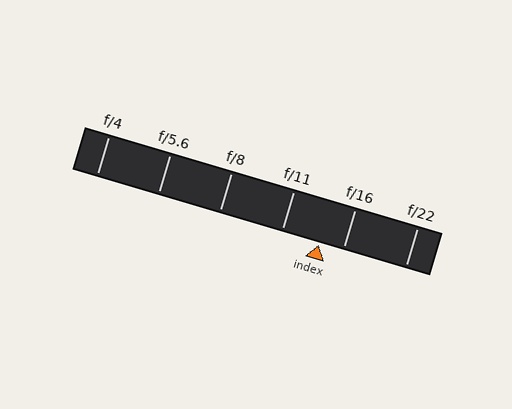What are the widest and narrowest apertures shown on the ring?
The widest aperture shown is f/4 and the narrowest is f/22.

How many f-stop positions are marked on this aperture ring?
There are 6 f-stop positions marked.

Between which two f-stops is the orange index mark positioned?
The index mark is between f/11 and f/16.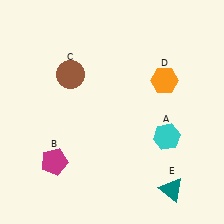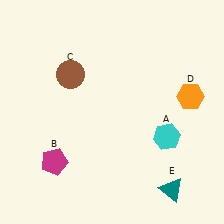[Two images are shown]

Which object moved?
The orange hexagon (D) moved right.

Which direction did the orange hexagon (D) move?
The orange hexagon (D) moved right.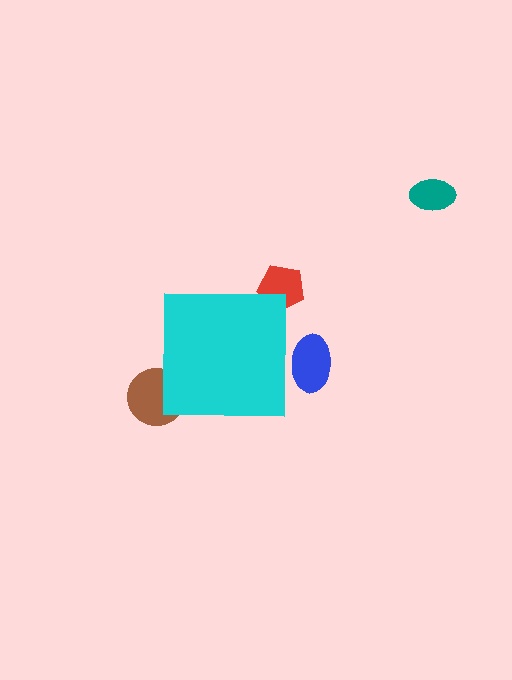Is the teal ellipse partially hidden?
No, the teal ellipse is fully visible.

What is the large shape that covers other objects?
A cyan square.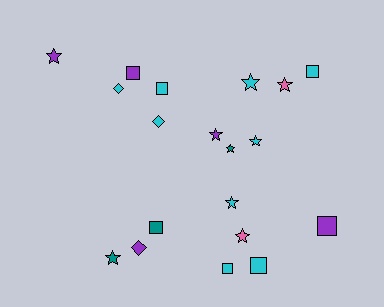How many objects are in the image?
There are 19 objects.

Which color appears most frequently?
Cyan, with 9 objects.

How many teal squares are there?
There is 1 teal square.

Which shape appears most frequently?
Star, with 9 objects.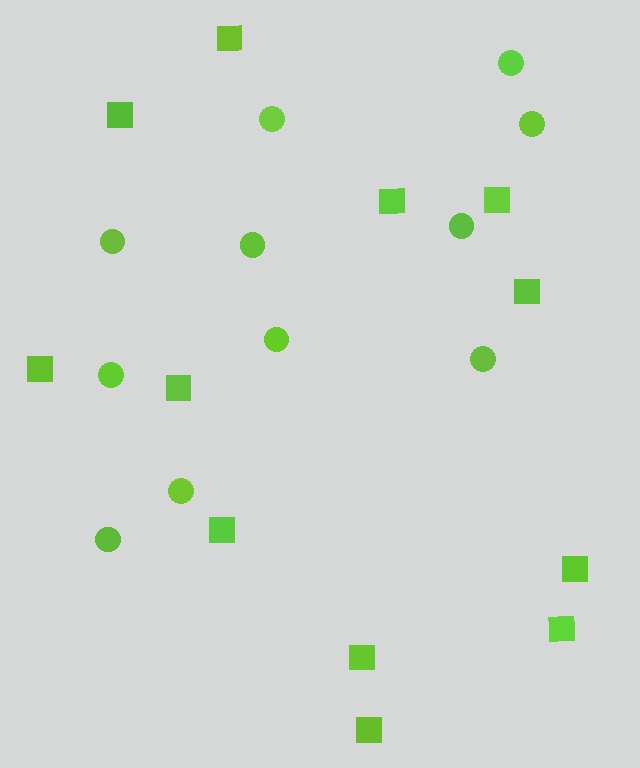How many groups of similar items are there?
There are 2 groups: one group of circles (11) and one group of squares (12).